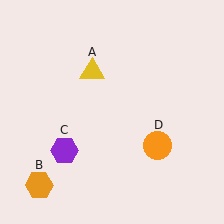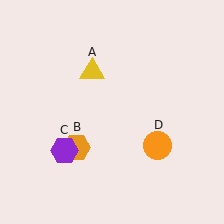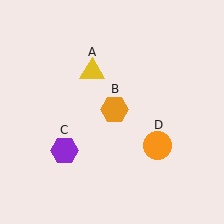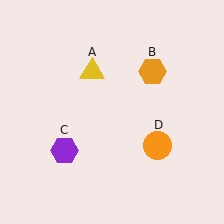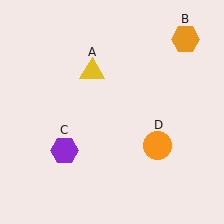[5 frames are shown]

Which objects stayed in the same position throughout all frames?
Yellow triangle (object A) and purple hexagon (object C) and orange circle (object D) remained stationary.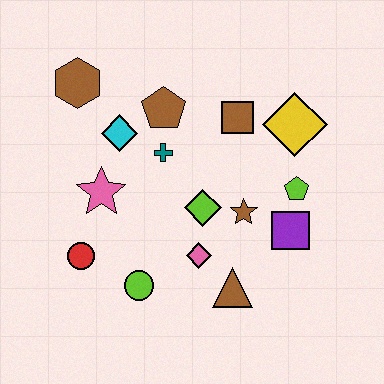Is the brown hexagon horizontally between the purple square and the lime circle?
No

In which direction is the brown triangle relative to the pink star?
The brown triangle is to the right of the pink star.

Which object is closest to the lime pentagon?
The purple square is closest to the lime pentagon.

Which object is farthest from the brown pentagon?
The brown triangle is farthest from the brown pentagon.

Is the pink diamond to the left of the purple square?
Yes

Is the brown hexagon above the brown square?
Yes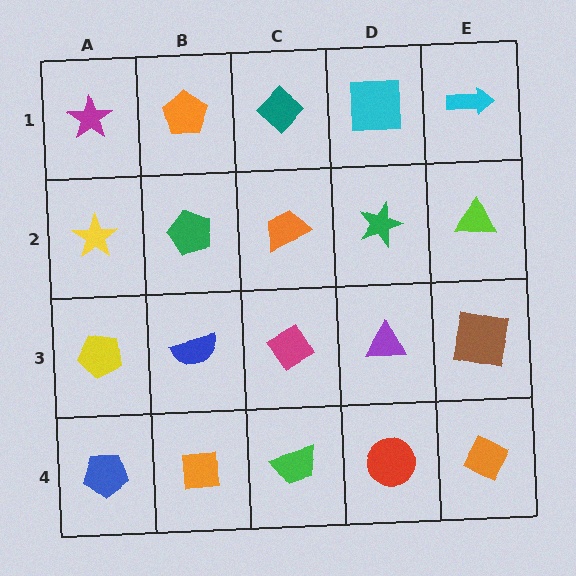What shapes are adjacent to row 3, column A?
A yellow star (row 2, column A), a blue pentagon (row 4, column A), a blue semicircle (row 3, column B).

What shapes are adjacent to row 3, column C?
An orange trapezoid (row 2, column C), a green trapezoid (row 4, column C), a blue semicircle (row 3, column B), a purple triangle (row 3, column D).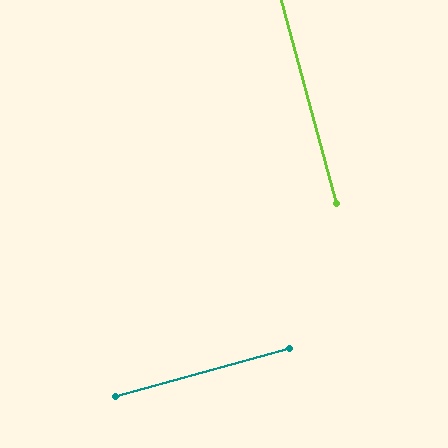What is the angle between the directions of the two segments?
Approximately 90 degrees.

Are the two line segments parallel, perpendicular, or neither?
Perpendicular — they meet at approximately 90°.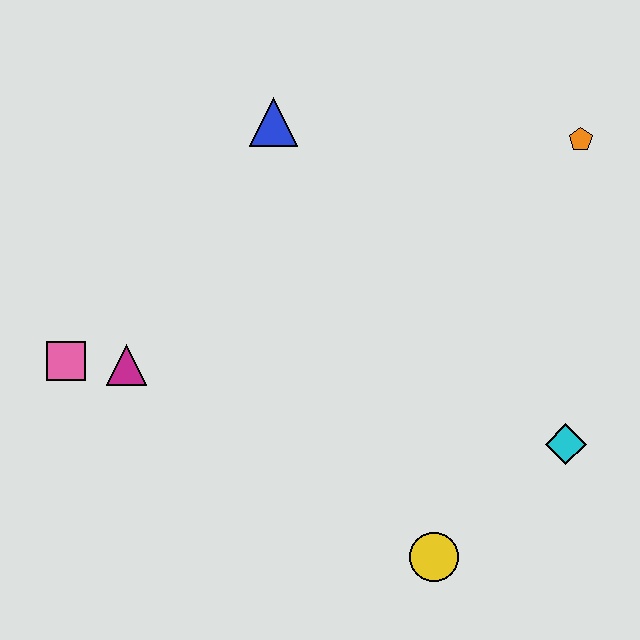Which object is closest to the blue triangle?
The magenta triangle is closest to the blue triangle.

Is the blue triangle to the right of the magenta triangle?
Yes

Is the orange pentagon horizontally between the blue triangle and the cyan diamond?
No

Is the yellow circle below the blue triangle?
Yes